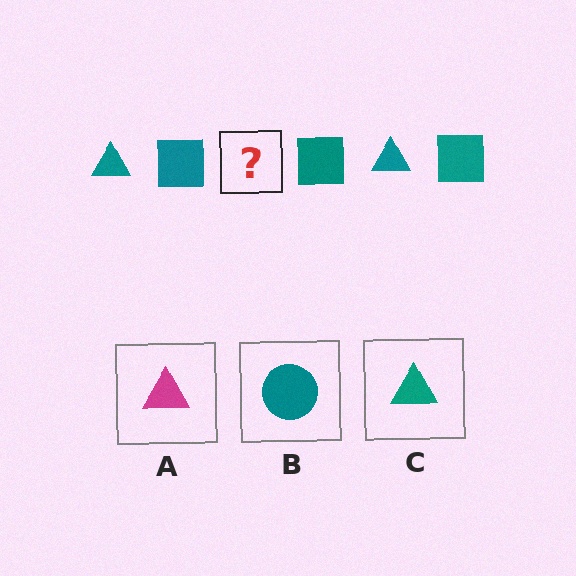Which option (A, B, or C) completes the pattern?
C.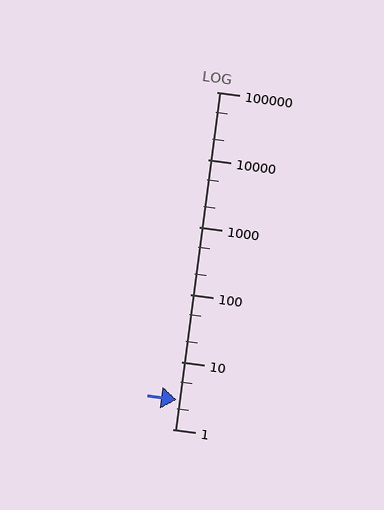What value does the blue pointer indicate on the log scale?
The pointer indicates approximately 2.7.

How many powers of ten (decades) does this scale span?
The scale spans 5 decades, from 1 to 100000.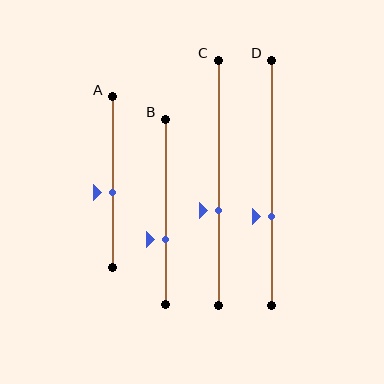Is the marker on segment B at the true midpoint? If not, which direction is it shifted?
No, the marker on segment B is shifted downward by about 15% of the segment length.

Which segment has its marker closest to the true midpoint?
Segment A has its marker closest to the true midpoint.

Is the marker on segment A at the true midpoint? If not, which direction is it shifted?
No, the marker on segment A is shifted downward by about 6% of the segment length.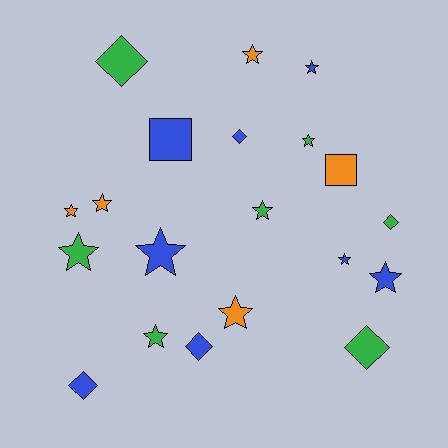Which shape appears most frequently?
Star, with 12 objects.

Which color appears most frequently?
Blue, with 8 objects.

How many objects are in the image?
There are 20 objects.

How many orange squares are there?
There is 1 orange square.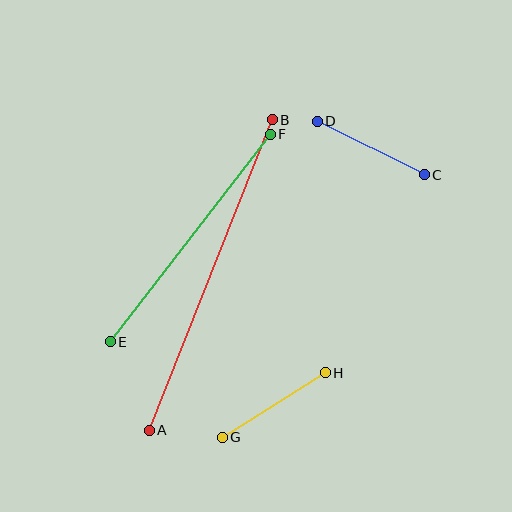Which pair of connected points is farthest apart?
Points A and B are farthest apart.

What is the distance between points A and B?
The distance is approximately 334 pixels.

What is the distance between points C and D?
The distance is approximately 120 pixels.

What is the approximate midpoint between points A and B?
The midpoint is at approximately (211, 275) pixels.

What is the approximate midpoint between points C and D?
The midpoint is at approximately (371, 148) pixels.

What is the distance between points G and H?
The distance is approximately 122 pixels.